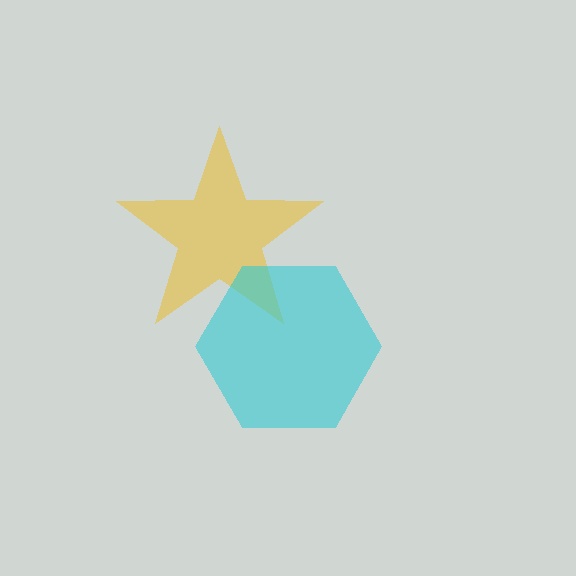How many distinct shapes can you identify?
There are 2 distinct shapes: a yellow star, a cyan hexagon.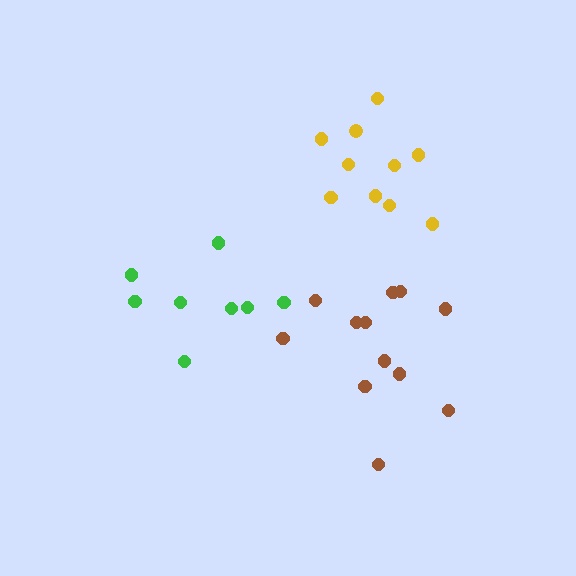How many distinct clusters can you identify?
There are 3 distinct clusters.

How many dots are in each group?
Group 1: 8 dots, Group 2: 12 dots, Group 3: 10 dots (30 total).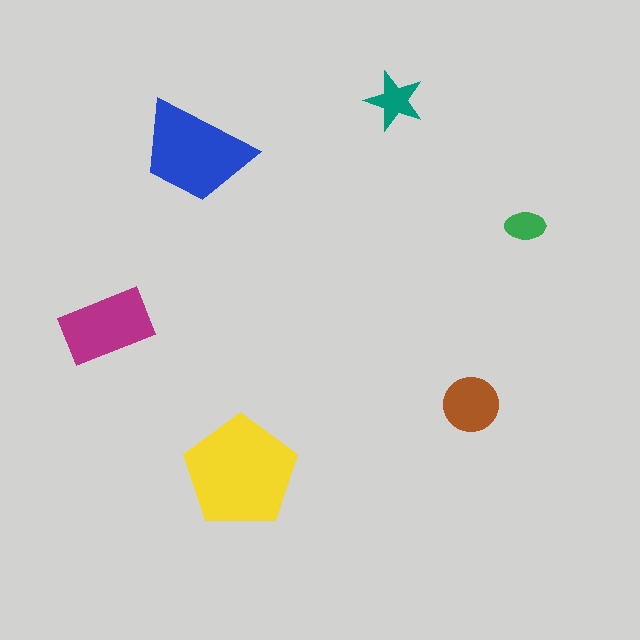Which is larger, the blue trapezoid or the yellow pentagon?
The yellow pentagon.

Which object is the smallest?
The green ellipse.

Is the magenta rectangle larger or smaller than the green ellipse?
Larger.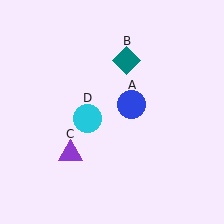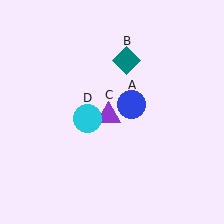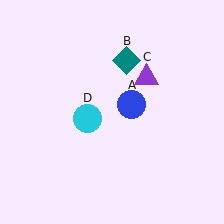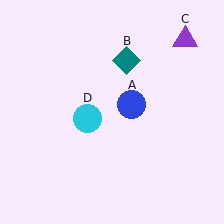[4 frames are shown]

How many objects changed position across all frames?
1 object changed position: purple triangle (object C).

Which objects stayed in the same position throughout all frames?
Blue circle (object A) and teal diamond (object B) and cyan circle (object D) remained stationary.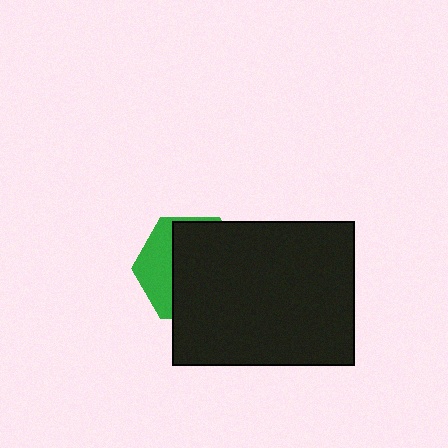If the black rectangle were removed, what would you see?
You would see the complete green hexagon.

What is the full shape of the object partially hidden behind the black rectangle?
The partially hidden object is a green hexagon.